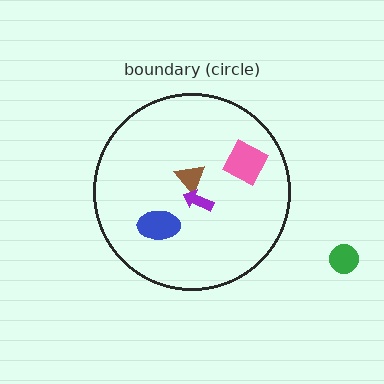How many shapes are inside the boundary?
4 inside, 1 outside.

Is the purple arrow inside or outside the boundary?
Inside.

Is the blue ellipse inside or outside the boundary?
Inside.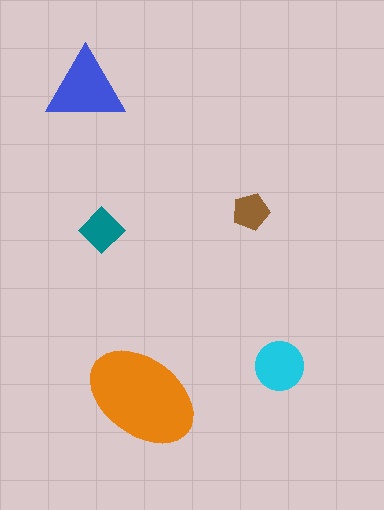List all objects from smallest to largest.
The brown pentagon, the teal diamond, the cyan circle, the blue triangle, the orange ellipse.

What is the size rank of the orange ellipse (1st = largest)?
1st.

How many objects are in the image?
There are 5 objects in the image.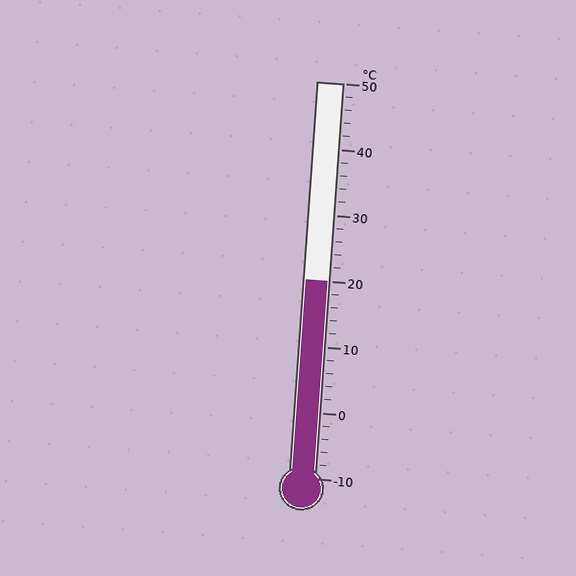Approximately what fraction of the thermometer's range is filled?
The thermometer is filled to approximately 50% of its range.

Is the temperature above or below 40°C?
The temperature is below 40°C.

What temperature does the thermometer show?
The thermometer shows approximately 20°C.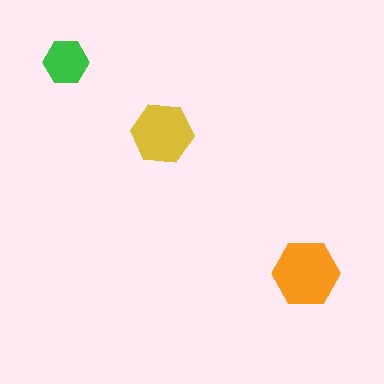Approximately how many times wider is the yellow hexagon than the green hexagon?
About 1.5 times wider.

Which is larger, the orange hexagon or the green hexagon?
The orange one.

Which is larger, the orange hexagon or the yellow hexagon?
The orange one.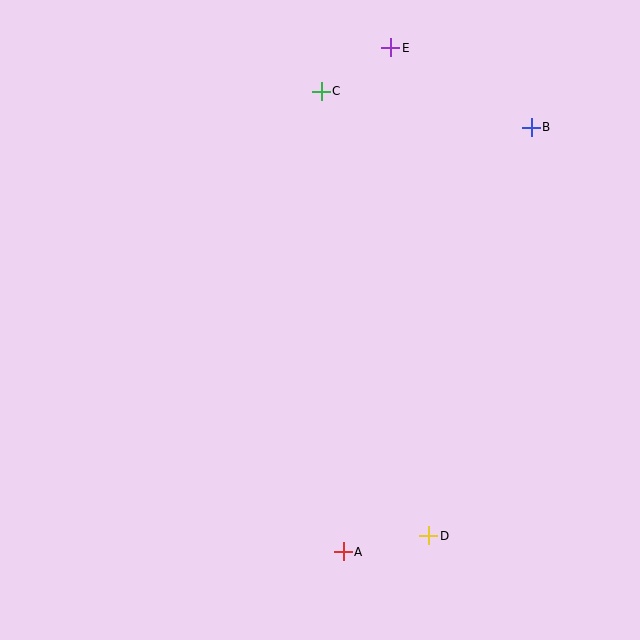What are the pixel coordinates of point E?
Point E is at (391, 48).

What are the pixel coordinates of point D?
Point D is at (429, 536).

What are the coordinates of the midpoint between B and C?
The midpoint between B and C is at (426, 109).